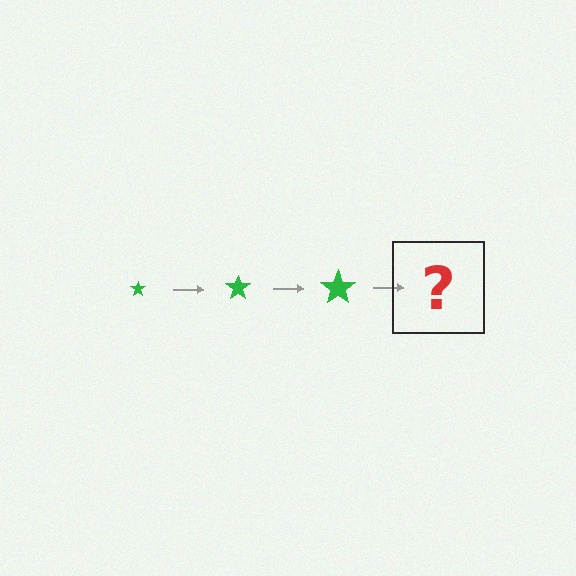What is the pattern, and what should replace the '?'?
The pattern is that the star gets progressively larger each step. The '?' should be a green star, larger than the previous one.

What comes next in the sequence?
The next element should be a green star, larger than the previous one.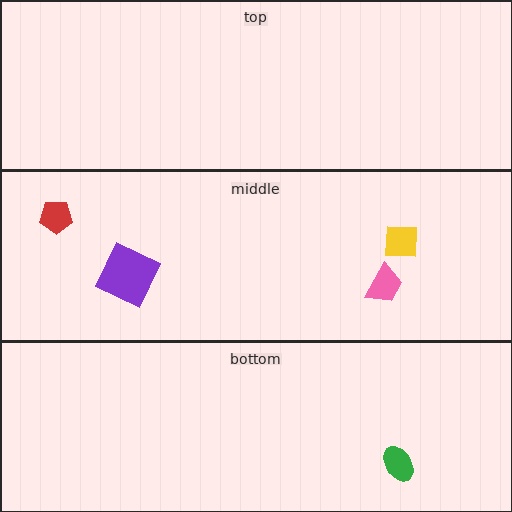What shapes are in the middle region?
The red pentagon, the pink trapezoid, the purple square, the yellow square.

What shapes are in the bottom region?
The green ellipse.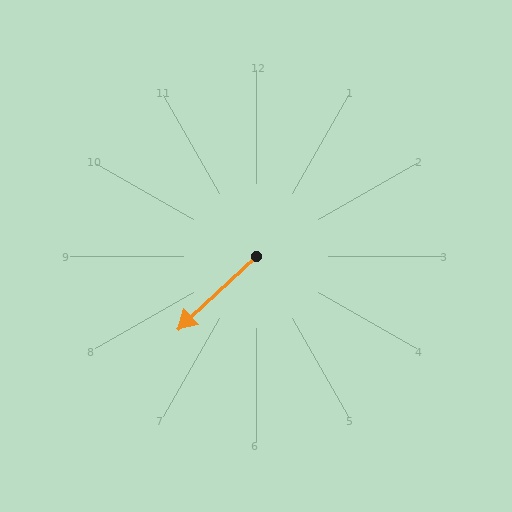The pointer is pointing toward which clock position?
Roughly 8 o'clock.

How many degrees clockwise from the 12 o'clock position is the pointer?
Approximately 227 degrees.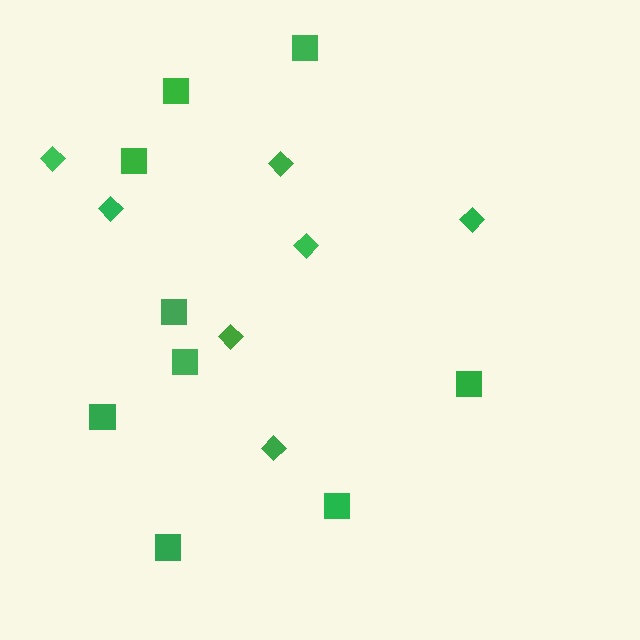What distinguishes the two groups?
There are 2 groups: one group of diamonds (7) and one group of squares (9).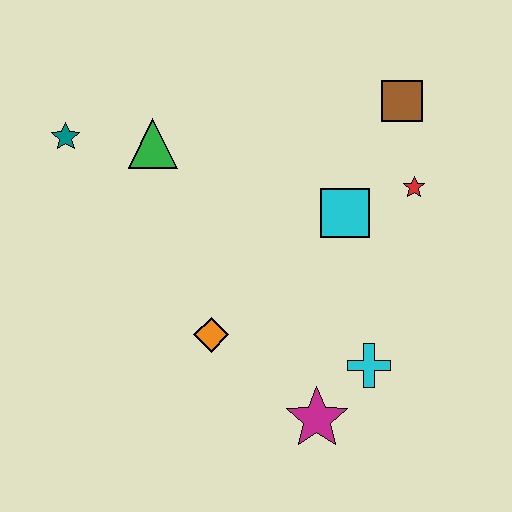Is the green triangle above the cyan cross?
Yes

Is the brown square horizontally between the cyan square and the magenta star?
No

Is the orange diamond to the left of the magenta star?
Yes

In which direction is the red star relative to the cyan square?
The red star is to the right of the cyan square.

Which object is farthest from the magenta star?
The teal star is farthest from the magenta star.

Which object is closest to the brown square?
The red star is closest to the brown square.